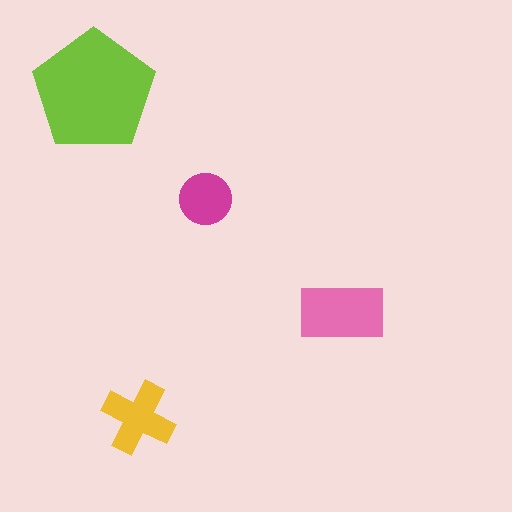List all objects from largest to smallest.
The lime pentagon, the pink rectangle, the yellow cross, the magenta circle.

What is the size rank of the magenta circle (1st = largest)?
4th.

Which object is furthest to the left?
The lime pentagon is leftmost.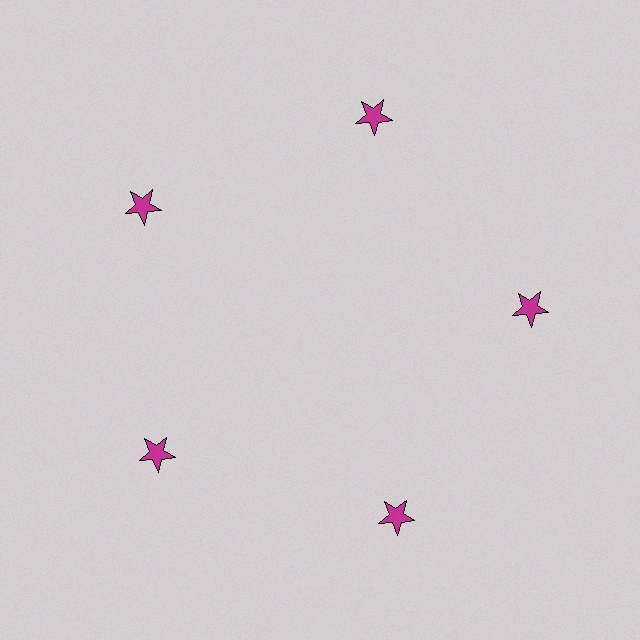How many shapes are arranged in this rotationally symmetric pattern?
There are 5 shapes, arranged in 5 groups of 1.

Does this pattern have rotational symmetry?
Yes, this pattern has 5-fold rotational symmetry. It looks the same after rotating 72 degrees around the center.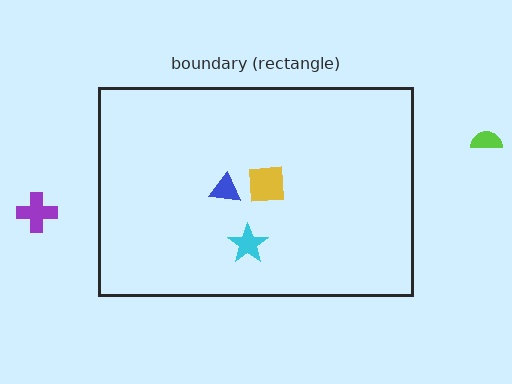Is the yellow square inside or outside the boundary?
Inside.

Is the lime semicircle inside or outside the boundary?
Outside.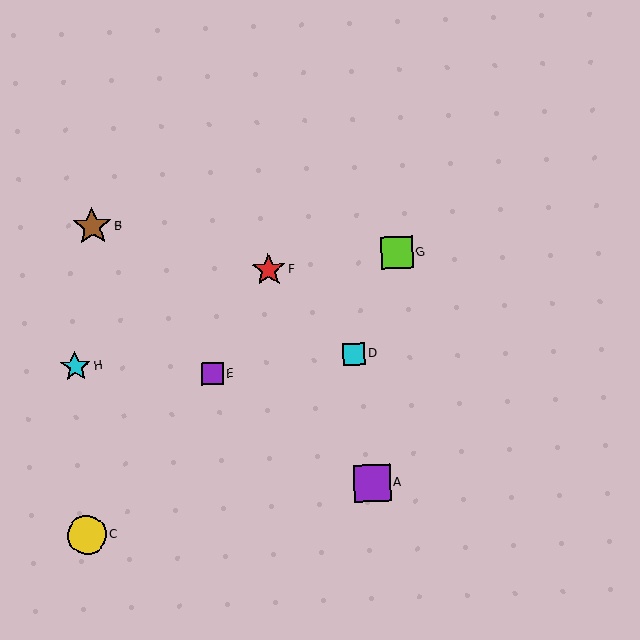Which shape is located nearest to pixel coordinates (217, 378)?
The purple square (labeled E) at (213, 374) is nearest to that location.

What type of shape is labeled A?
Shape A is a purple square.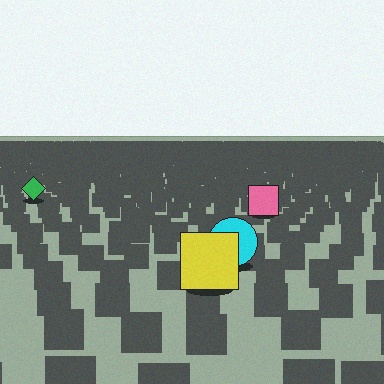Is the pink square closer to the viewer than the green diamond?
Yes. The pink square is closer — you can tell from the texture gradient: the ground texture is coarser near it.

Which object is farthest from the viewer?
The green diamond is farthest from the viewer. It appears smaller and the ground texture around it is denser.